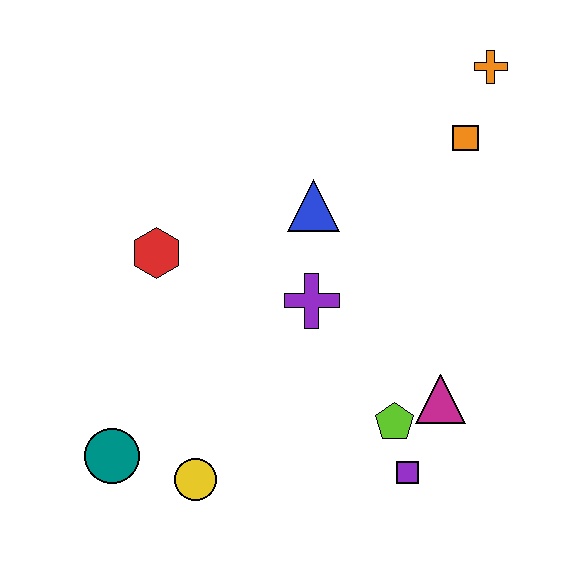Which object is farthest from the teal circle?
The orange cross is farthest from the teal circle.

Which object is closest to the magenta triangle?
The lime pentagon is closest to the magenta triangle.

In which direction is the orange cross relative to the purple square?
The orange cross is above the purple square.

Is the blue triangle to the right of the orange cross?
No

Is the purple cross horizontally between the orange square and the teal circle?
Yes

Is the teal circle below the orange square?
Yes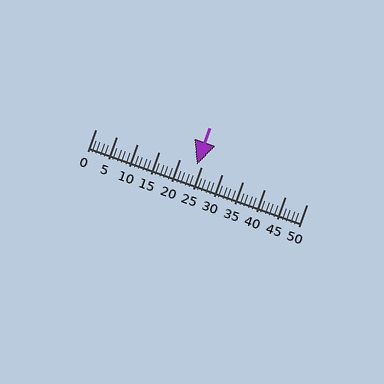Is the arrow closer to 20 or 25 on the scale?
The arrow is closer to 25.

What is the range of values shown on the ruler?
The ruler shows values from 0 to 50.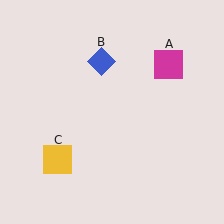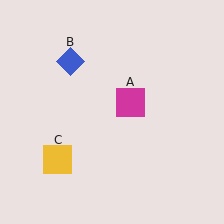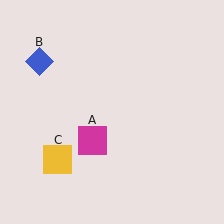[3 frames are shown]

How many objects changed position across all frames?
2 objects changed position: magenta square (object A), blue diamond (object B).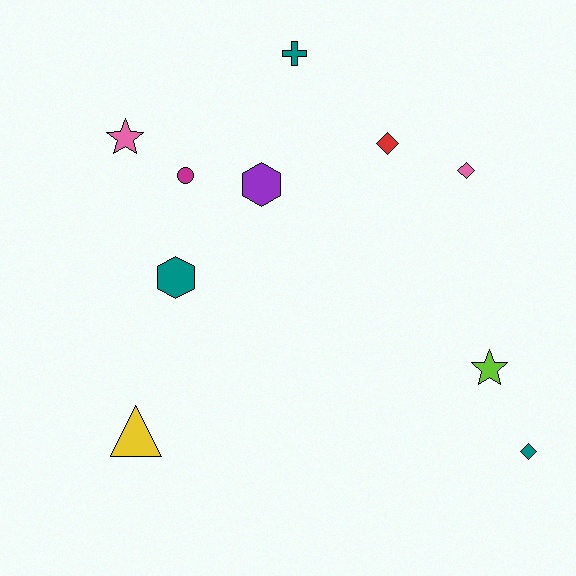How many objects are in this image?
There are 10 objects.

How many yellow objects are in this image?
There is 1 yellow object.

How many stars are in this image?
There are 2 stars.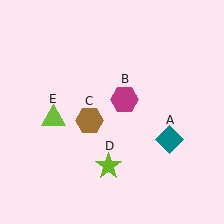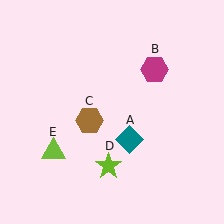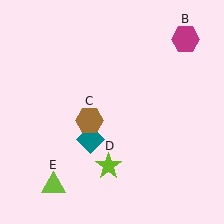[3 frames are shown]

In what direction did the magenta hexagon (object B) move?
The magenta hexagon (object B) moved up and to the right.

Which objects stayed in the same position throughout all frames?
Brown hexagon (object C) and lime star (object D) remained stationary.